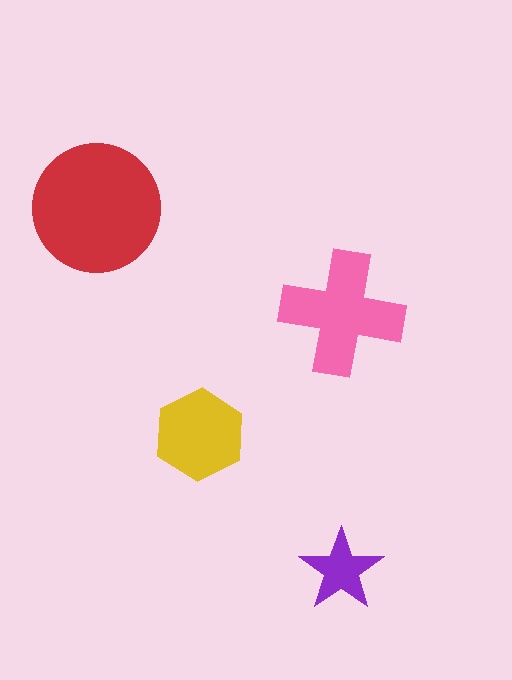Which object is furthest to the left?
The red circle is leftmost.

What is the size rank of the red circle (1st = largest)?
1st.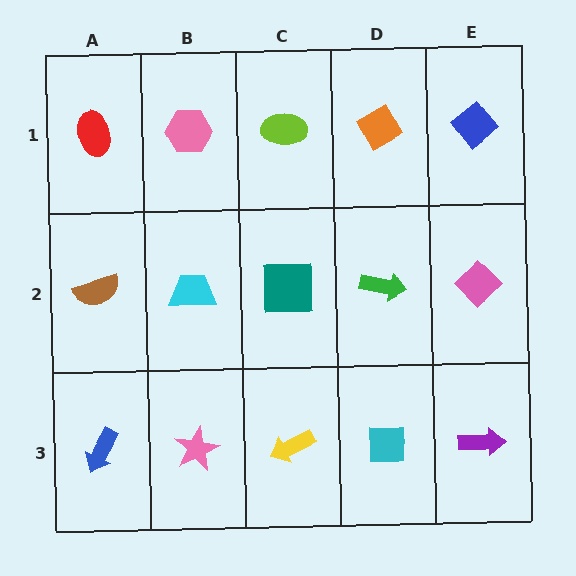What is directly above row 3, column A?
A brown semicircle.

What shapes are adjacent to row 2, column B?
A pink hexagon (row 1, column B), a pink star (row 3, column B), a brown semicircle (row 2, column A), a teal square (row 2, column C).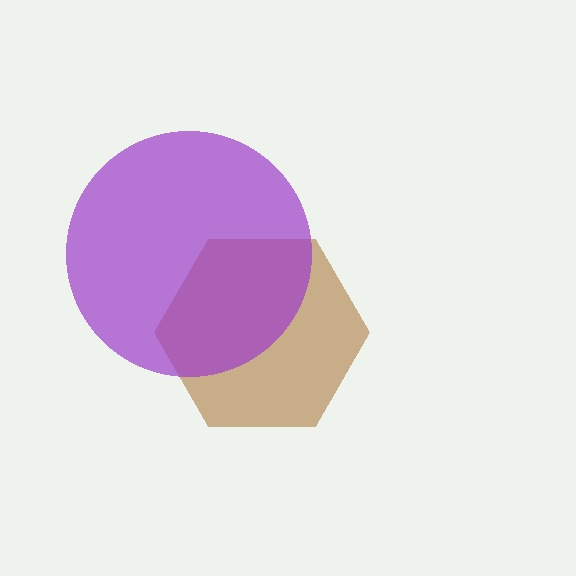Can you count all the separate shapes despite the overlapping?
Yes, there are 2 separate shapes.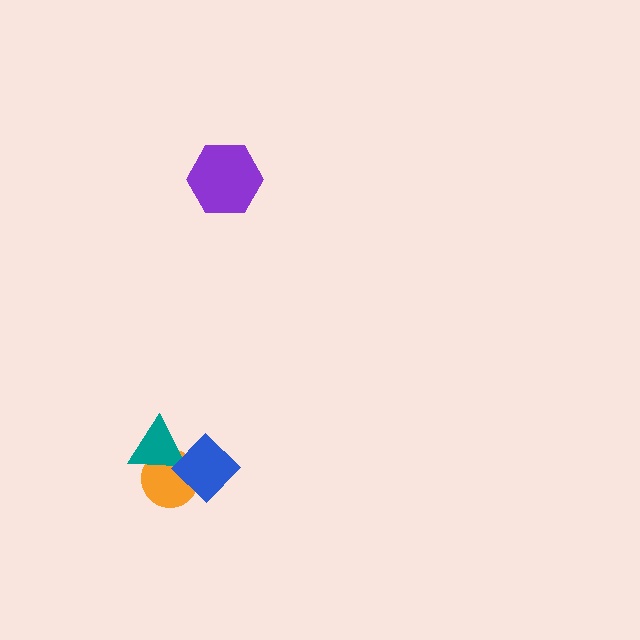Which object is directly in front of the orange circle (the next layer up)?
The teal triangle is directly in front of the orange circle.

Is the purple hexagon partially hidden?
No, no other shape covers it.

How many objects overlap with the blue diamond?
2 objects overlap with the blue diamond.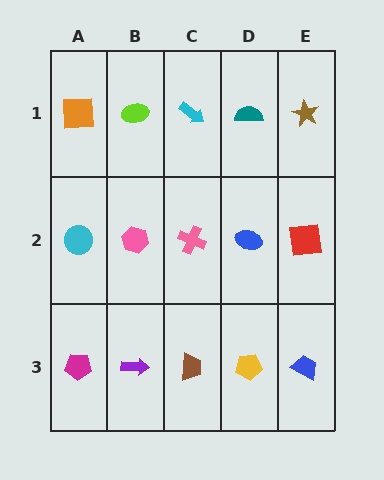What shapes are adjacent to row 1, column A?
A cyan circle (row 2, column A), a lime ellipse (row 1, column B).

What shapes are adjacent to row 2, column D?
A teal semicircle (row 1, column D), a yellow pentagon (row 3, column D), a pink cross (row 2, column C), a red square (row 2, column E).